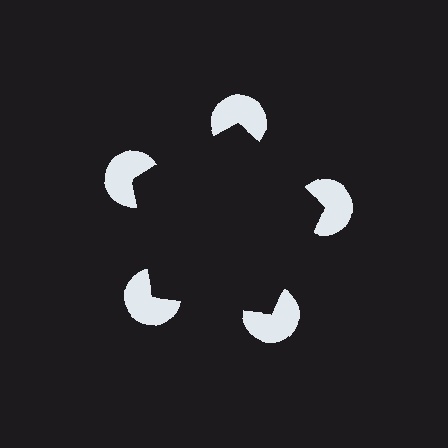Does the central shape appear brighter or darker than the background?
It typically appears slightly darker than the background, even though no actual brightness change is drawn.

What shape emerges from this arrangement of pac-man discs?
An illusory pentagon — its edges are inferred from the aligned wedge cuts in the pac-man discs, not physically drawn.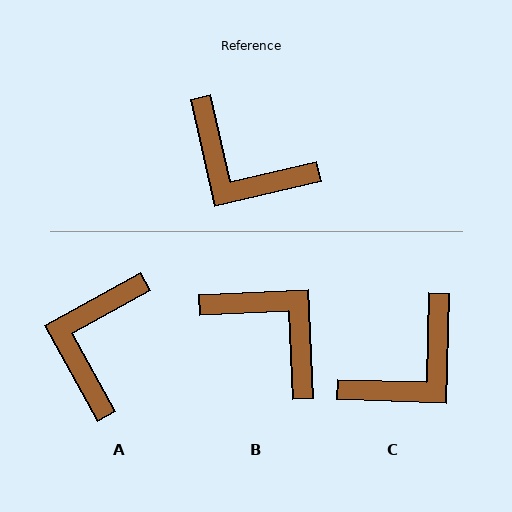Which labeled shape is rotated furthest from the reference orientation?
B, about 170 degrees away.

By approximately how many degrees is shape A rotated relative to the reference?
Approximately 74 degrees clockwise.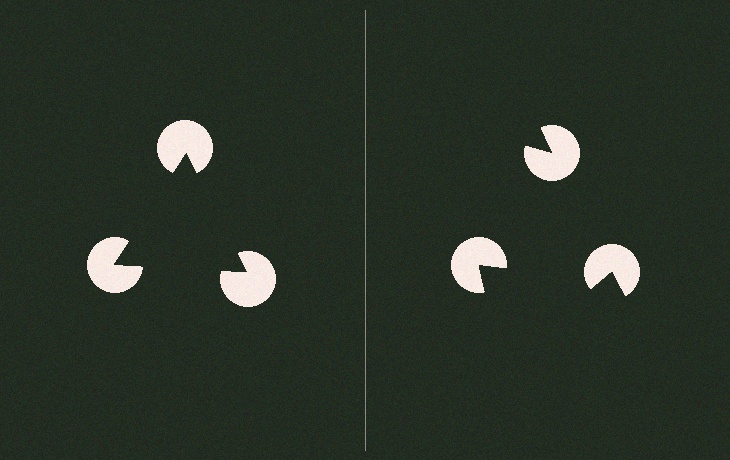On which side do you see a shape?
An illusory triangle appears on the left side. On the right side the wedge cuts are rotated, so no coherent shape forms.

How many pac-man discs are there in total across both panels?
6 — 3 on each side.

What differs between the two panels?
The pac-man discs are positioned identically on both sides; only the wedge orientations differ. On the left they align to a triangle; on the right they are misaligned.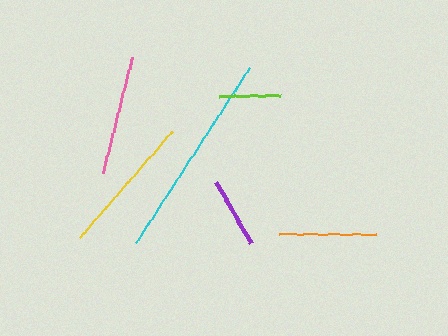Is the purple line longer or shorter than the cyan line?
The cyan line is longer than the purple line.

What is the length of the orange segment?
The orange segment is approximately 97 pixels long.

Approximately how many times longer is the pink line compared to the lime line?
The pink line is approximately 2.0 times the length of the lime line.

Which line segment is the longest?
The cyan line is the longest at approximately 208 pixels.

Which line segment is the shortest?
The lime line is the shortest at approximately 62 pixels.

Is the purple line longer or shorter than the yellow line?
The yellow line is longer than the purple line.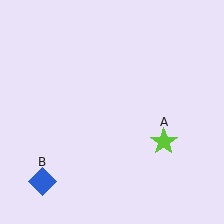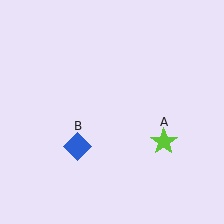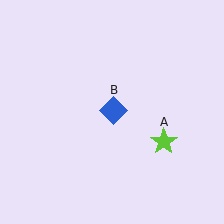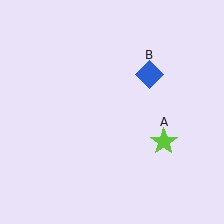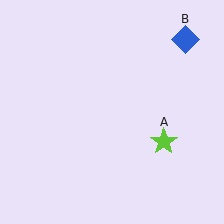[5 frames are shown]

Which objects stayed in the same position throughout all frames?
Lime star (object A) remained stationary.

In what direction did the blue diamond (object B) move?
The blue diamond (object B) moved up and to the right.